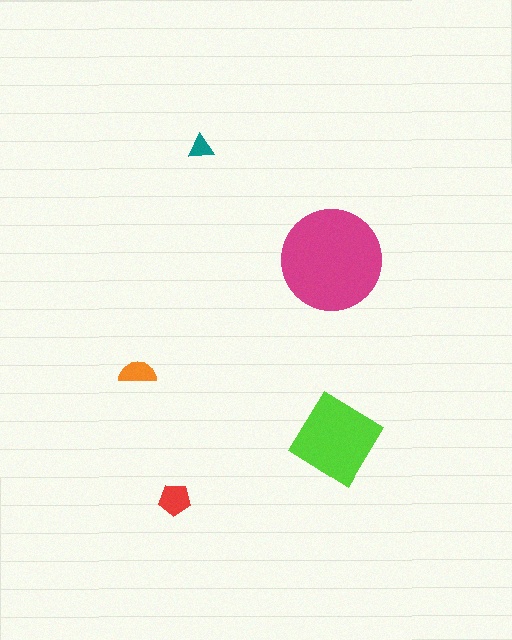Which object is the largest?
The magenta circle.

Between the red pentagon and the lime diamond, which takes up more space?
The lime diamond.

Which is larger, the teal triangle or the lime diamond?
The lime diamond.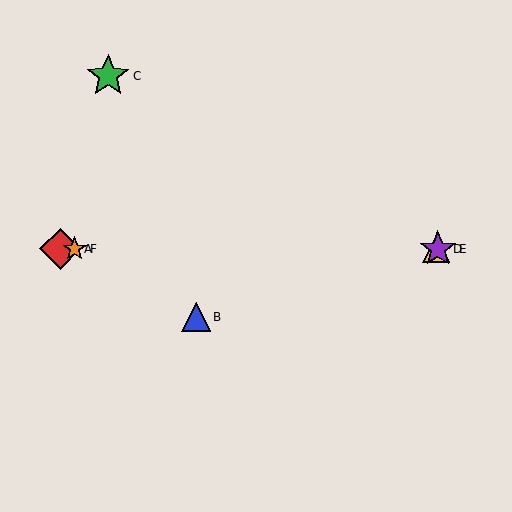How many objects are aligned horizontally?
4 objects (A, D, E, F) are aligned horizontally.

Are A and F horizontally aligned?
Yes, both are at y≈249.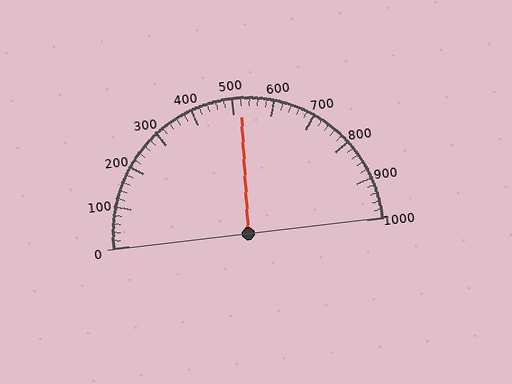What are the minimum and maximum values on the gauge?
The gauge ranges from 0 to 1000.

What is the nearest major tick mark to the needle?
The nearest major tick mark is 500.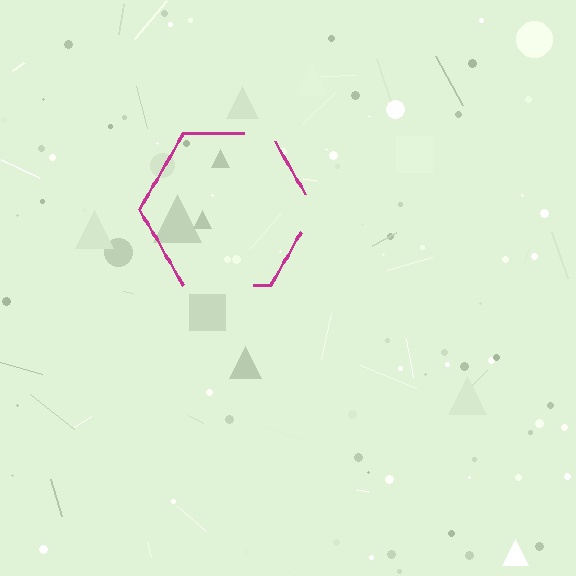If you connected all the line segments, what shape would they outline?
They would outline a hexagon.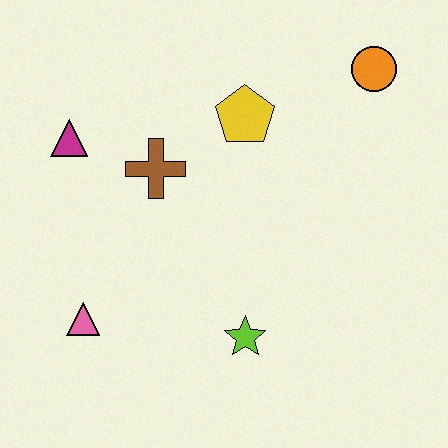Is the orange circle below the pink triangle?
No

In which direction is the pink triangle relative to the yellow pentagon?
The pink triangle is below the yellow pentagon.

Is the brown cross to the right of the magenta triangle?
Yes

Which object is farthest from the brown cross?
The orange circle is farthest from the brown cross.